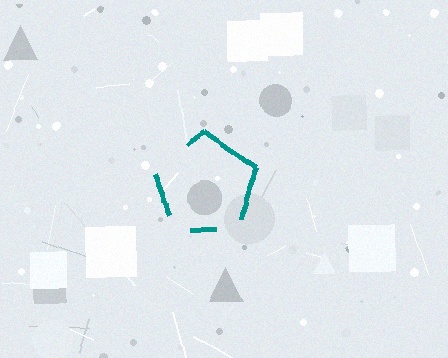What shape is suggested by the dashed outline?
The dashed outline suggests a pentagon.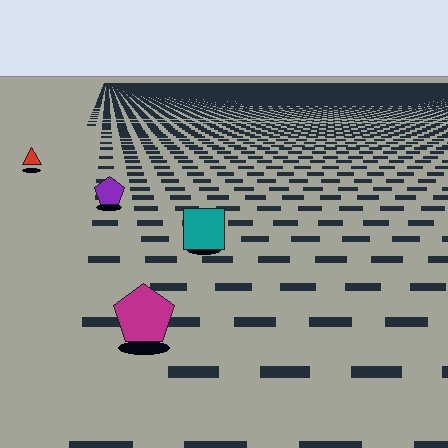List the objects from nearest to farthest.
From nearest to farthest: the magenta pentagon, the teal square, the purple pentagon, the red triangle.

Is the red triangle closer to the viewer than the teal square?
No. The teal square is closer — you can tell from the texture gradient: the ground texture is coarser near it.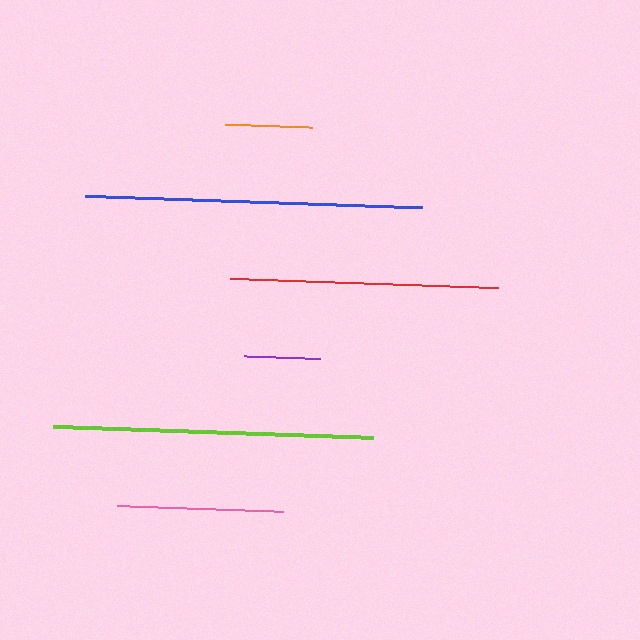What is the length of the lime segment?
The lime segment is approximately 320 pixels long.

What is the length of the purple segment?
The purple segment is approximately 76 pixels long.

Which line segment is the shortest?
The purple line is the shortest at approximately 76 pixels.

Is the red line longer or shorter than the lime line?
The lime line is longer than the red line.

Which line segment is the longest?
The blue line is the longest at approximately 337 pixels.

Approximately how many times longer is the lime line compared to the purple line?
The lime line is approximately 4.2 times the length of the purple line.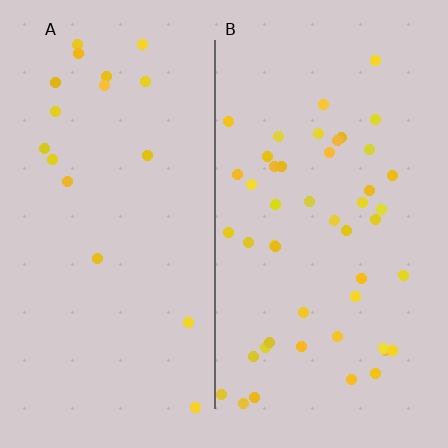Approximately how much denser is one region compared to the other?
Approximately 2.7× — region B over region A.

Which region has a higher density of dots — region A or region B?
B (the right).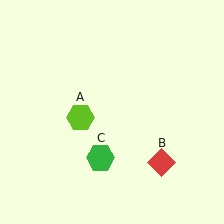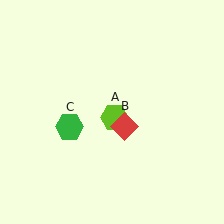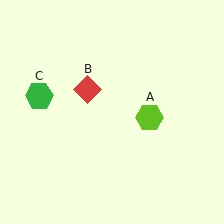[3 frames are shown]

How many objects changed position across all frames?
3 objects changed position: lime hexagon (object A), red diamond (object B), green hexagon (object C).